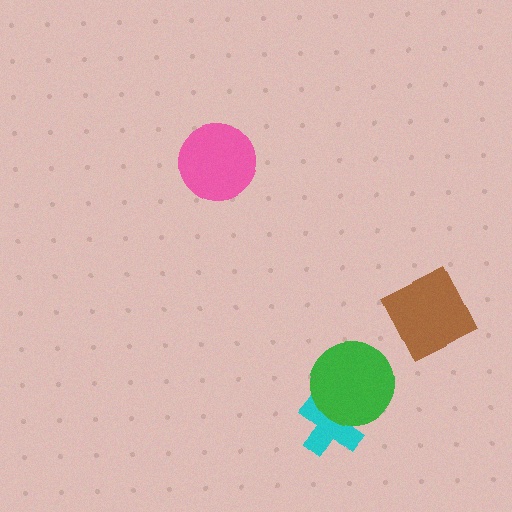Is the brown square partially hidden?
No, no other shape covers it.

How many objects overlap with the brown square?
0 objects overlap with the brown square.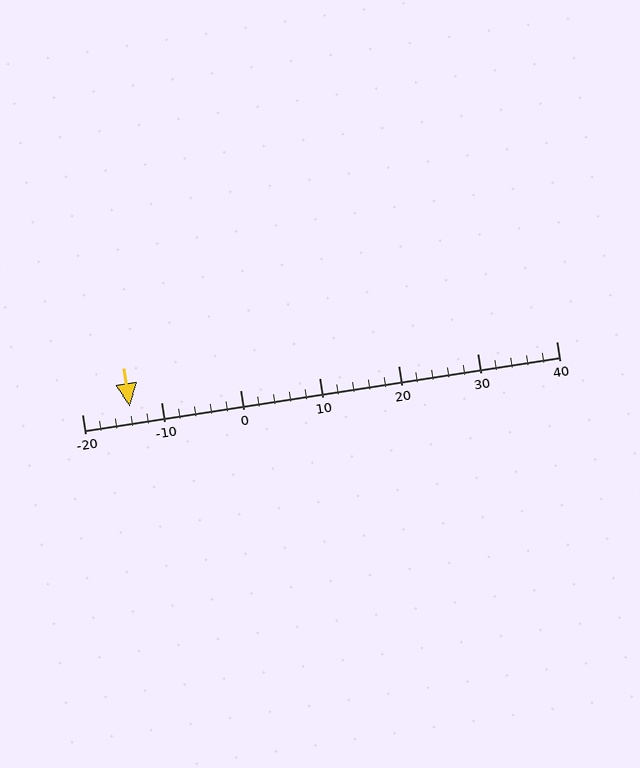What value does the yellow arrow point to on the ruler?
The yellow arrow points to approximately -14.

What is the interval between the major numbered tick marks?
The major tick marks are spaced 10 units apart.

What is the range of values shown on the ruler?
The ruler shows values from -20 to 40.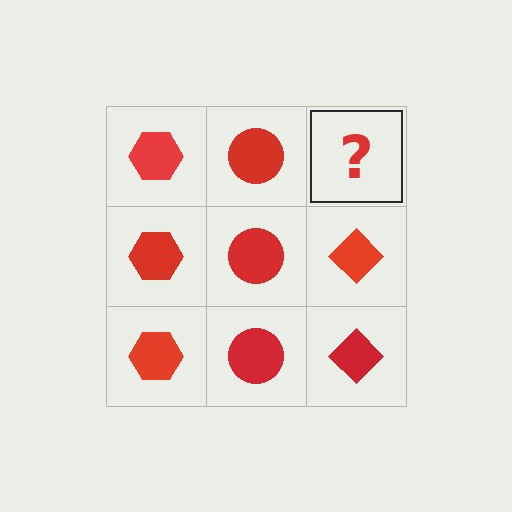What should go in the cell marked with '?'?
The missing cell should contain a red diamond.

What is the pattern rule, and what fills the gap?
The rule is that each column has a consistent shape. The gap should be filled with a red diamond.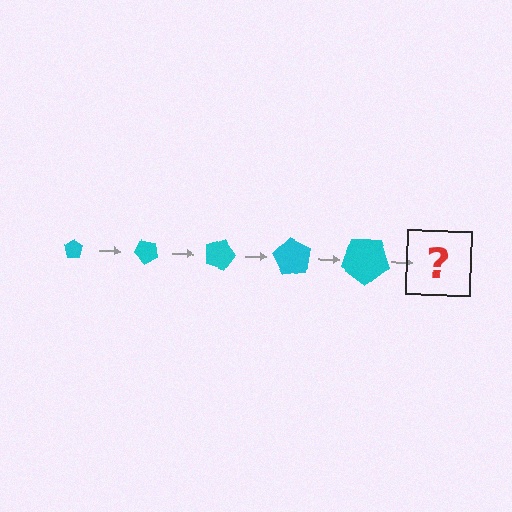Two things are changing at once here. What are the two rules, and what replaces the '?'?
The two rules are that the pentagon grows larger each step and it rotates 45 degrees each step. The '?' should be a pentagon, larger than the previous one and rotated 225 degrees from the start.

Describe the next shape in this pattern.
It should be a pentagon, larger than the previous one and rotated 225 degrees from the start.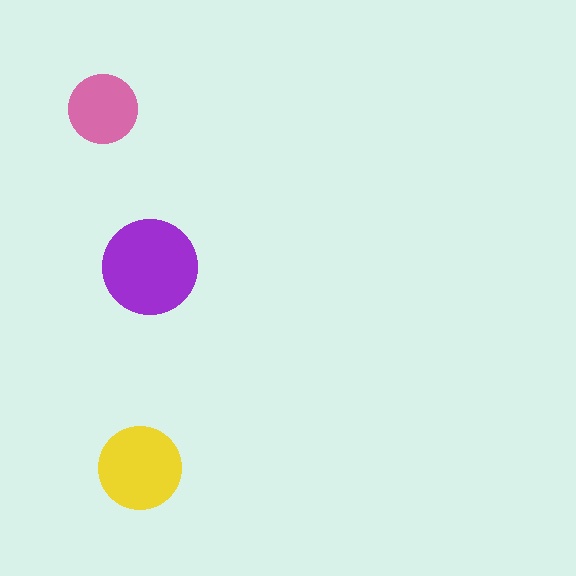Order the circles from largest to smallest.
the purple one, the yellow one, the pink one.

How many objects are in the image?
There are 3 objects in the image.